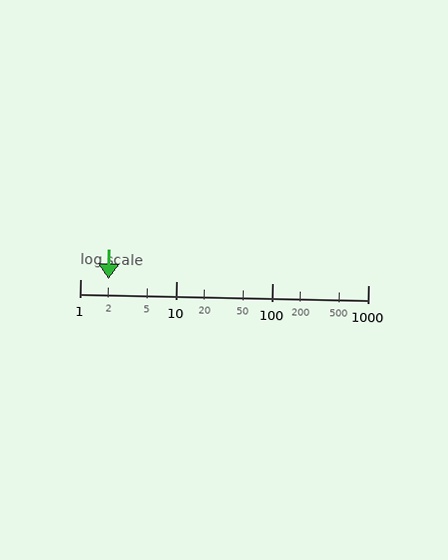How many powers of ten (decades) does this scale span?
The scale spans 3 decades, from 1 to 1000.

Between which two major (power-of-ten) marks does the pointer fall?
The pointer is between 1 and 10.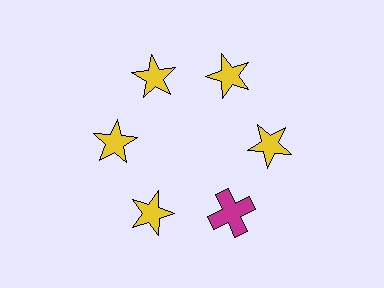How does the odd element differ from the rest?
It differs in both color (magenta instead of yellow) and shape (cross instead of star).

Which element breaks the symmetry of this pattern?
The magenta cross at roughly the 5 o'clock position breaks the symmetry. All other shapes are yellow stars.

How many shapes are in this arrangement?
There are 6 shapes arranged in a ring pattern.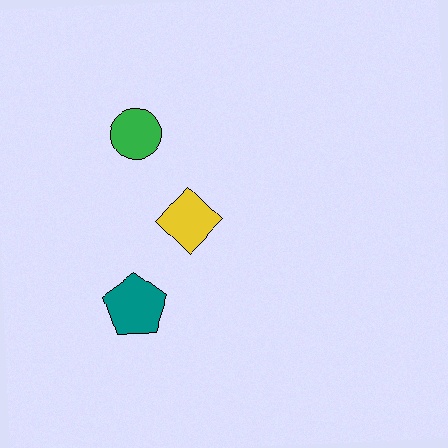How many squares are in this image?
There are no squares.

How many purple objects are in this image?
There are no purple objects.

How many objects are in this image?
There are 3 objects.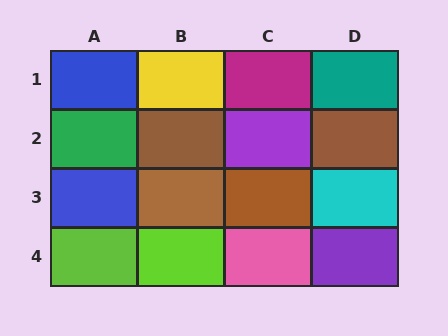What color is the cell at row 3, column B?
Brown.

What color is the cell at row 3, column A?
Blue.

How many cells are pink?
1 cell is pink.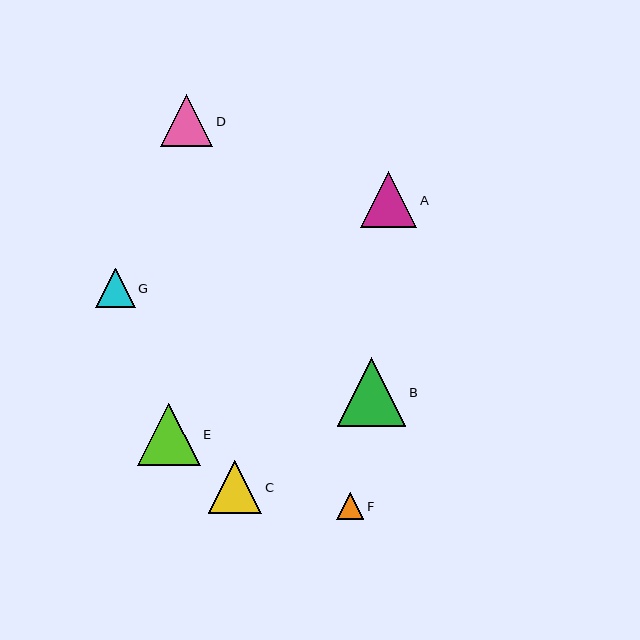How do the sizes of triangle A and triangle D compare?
Triangle A and triangle D are approximately the same size.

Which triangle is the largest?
Triangle B is the largest with a size of approximately 69 pixels.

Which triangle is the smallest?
Triangle F is the smallest with a size of approximately 27 pixels.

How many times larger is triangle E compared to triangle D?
Triangle E is approximately 1.2 times the size of triangle D.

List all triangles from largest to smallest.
From largest to smallest: B, E, A, C, D, G, F.